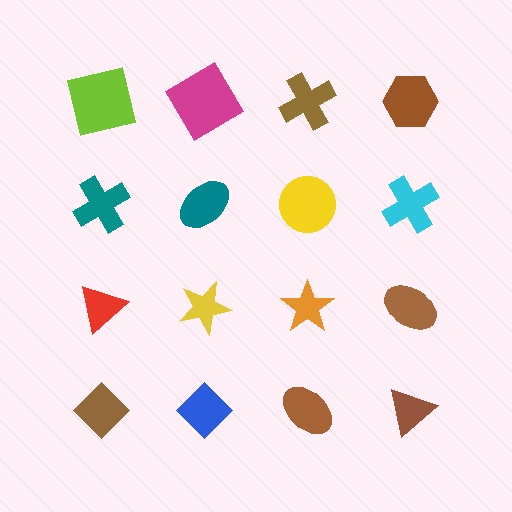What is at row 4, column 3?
A brown ellipse.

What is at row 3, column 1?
A red triangle.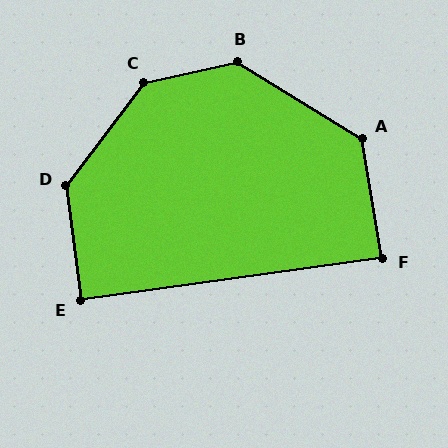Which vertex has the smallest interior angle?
F, at approximately 88 degrees.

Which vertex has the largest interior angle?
C, at approximately 139 degrees.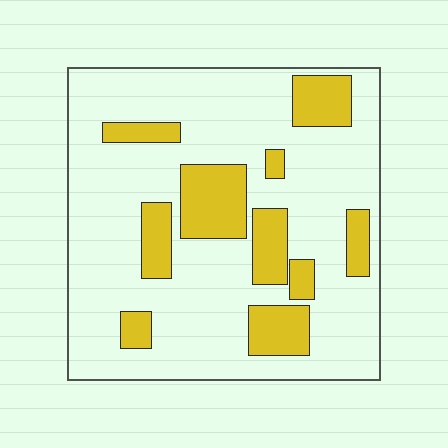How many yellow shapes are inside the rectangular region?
10.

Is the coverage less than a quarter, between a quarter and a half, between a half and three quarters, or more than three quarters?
Less than a quarter.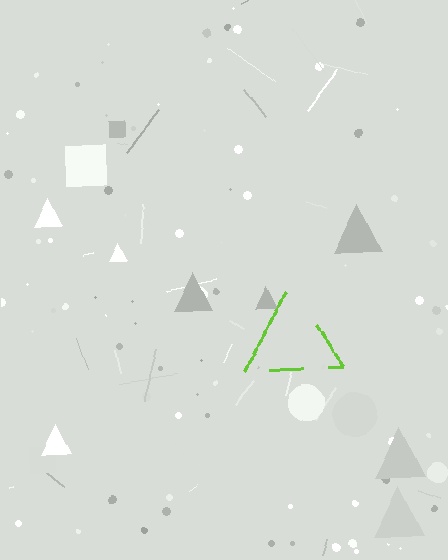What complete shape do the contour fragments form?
The contour fragments form a triangle.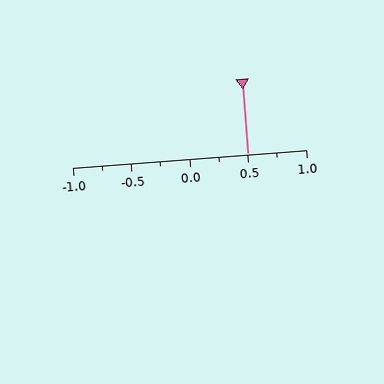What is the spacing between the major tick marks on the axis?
The major ticks are spaced 0.5 apart.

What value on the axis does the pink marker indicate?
The marker indicates approximately 0.5.